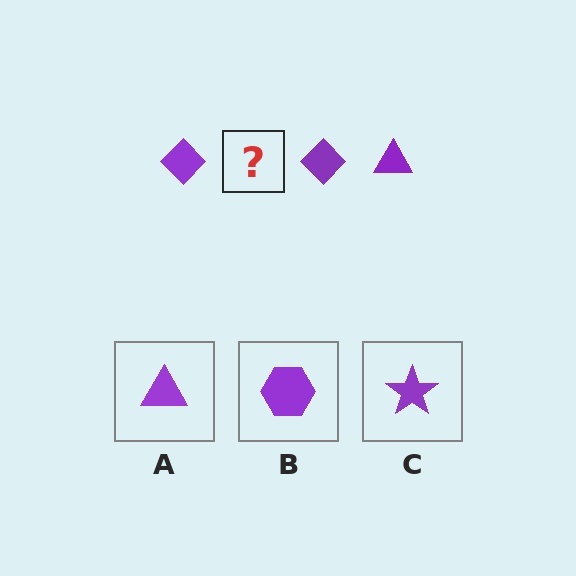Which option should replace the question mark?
Option A.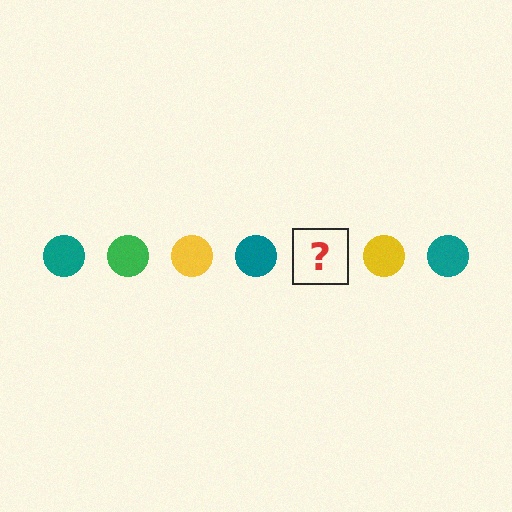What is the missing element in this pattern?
The missing element is a green circle.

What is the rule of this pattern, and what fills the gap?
The rule is that the pattern cycles through teal, green, yellow circles. The gap should be filled with a green circle.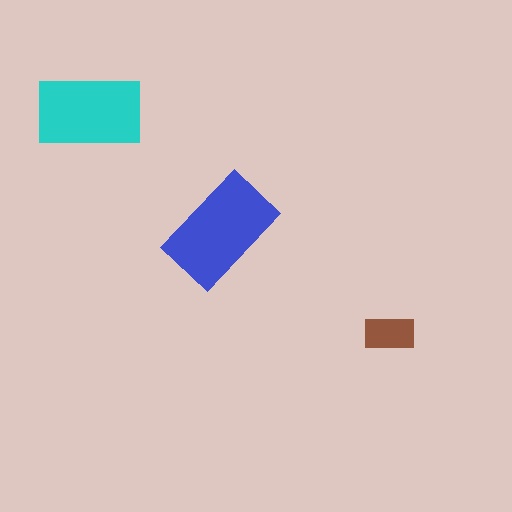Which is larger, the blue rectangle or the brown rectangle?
The blue one.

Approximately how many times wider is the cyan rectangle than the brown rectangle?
About 2 times wider.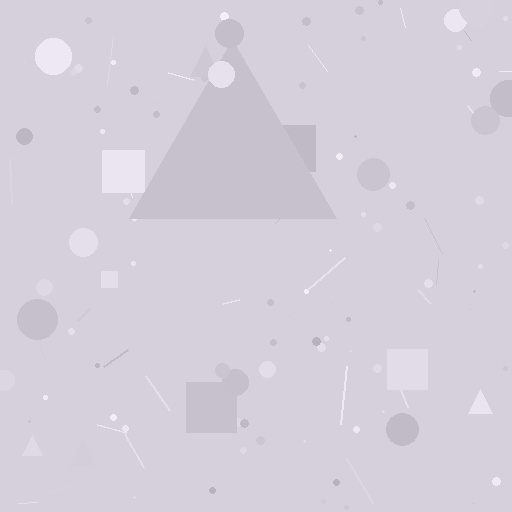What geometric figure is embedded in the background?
A triangle is embedded in the background.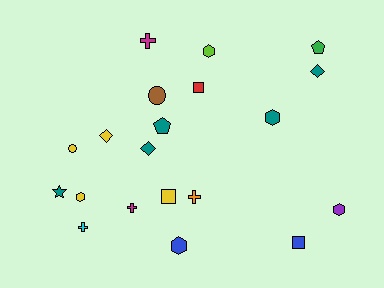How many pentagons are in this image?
There are 2 pentagons.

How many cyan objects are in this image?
There is 1 cyan object.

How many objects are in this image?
There are 20 objects.